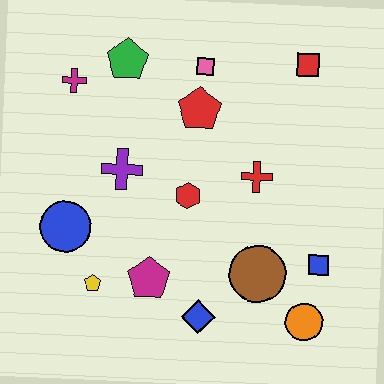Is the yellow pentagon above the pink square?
No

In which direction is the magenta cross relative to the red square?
The magenta cross is to the left of the red square.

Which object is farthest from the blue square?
The magenta cross is farthest from the blue square.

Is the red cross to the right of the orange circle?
No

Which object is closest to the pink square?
The red pentagon is closest to the pink square.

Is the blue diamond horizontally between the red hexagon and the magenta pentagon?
No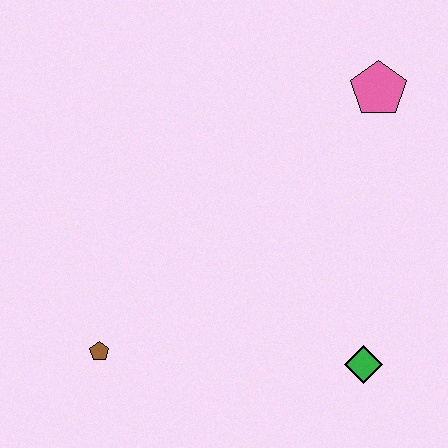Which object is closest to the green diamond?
The brown pentagon is closest to the green diamond.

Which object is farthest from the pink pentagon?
The brown pentagon is farthest from the pink pentagon.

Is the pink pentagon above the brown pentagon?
Yes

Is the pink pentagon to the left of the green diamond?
No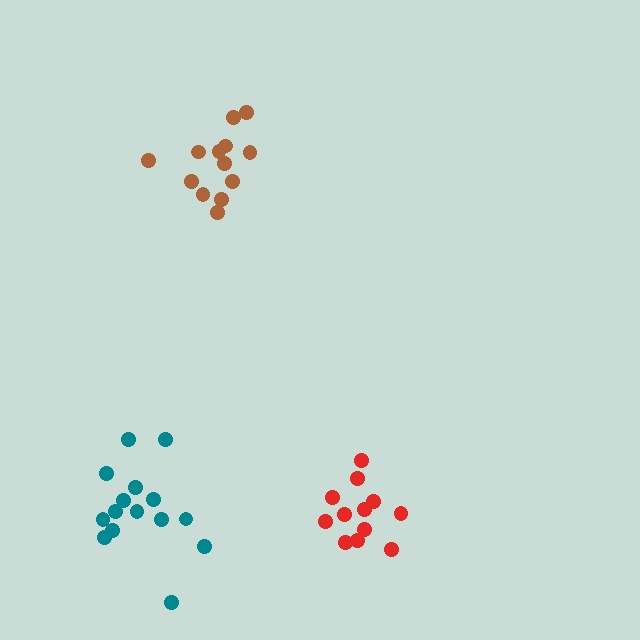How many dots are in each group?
Group 1: 12 dots, Group 2: 15 dots, Group 3: 13 dots (40 total).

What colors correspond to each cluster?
The clusters are colored: red, teal, brown.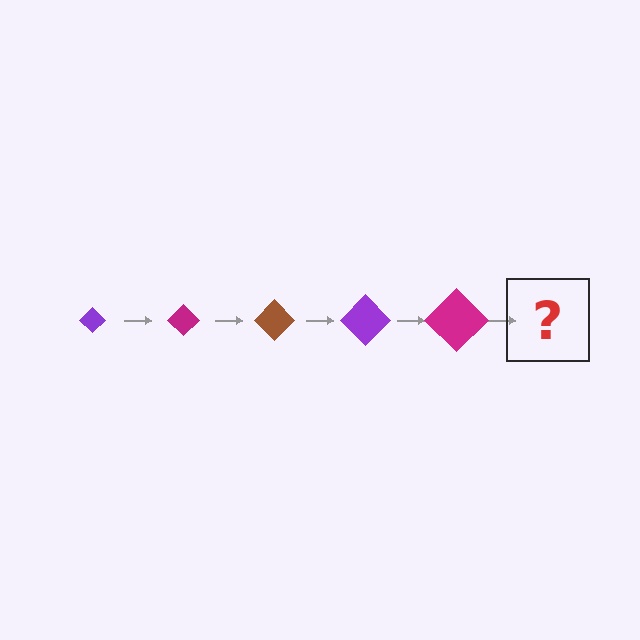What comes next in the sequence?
The next element should be a brown diamond, larger than the previous one.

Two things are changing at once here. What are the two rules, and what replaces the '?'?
The two rules are that the diamond grows larger each step and the color cycles through purple, magenta, and brown. The '?' should be a brown diamond, larger than the previous one.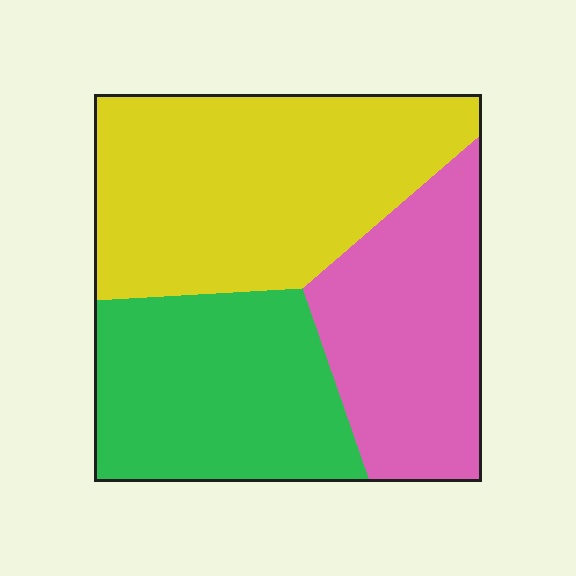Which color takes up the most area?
Yellow, at roughly 40%.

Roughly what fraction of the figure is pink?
Pink covers about 30% of the figure.